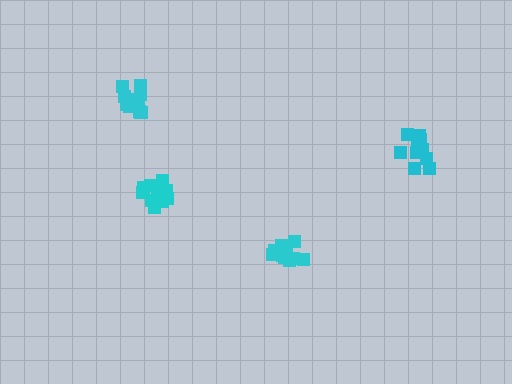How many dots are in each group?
Group 1: 12 dots, Group 2: 12 dots, Group 3: 15 dots, Group 4: 13 dots (52 total).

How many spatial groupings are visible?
There are 4 spatial groupings.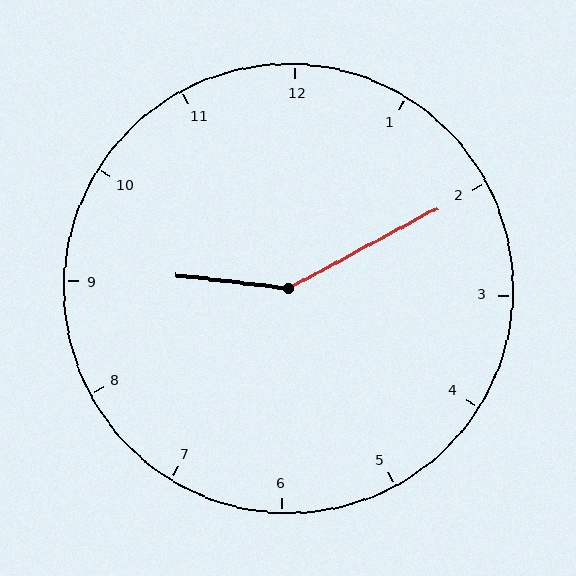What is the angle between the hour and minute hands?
Approximately 145 degrees.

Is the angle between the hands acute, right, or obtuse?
It is obtuse.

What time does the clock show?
9:10.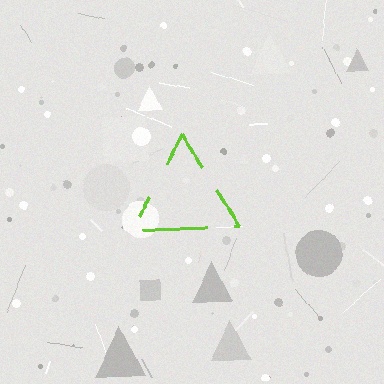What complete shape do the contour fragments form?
The contour fragments form a triangle.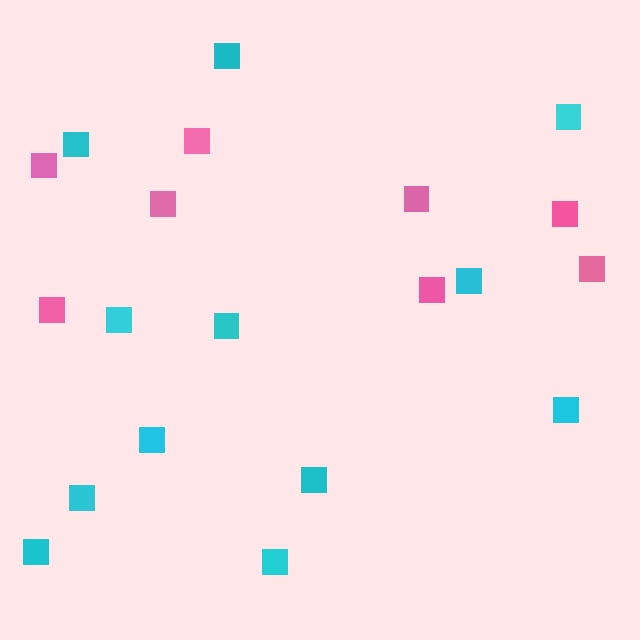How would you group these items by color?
There are 2 groups: one group of pink squares (8) and one group of cyan squares (12).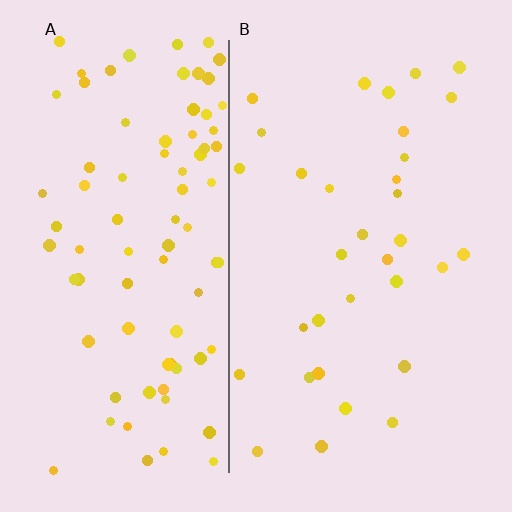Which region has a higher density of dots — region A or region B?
A (the left).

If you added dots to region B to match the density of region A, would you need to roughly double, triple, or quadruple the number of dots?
Approximately triple.